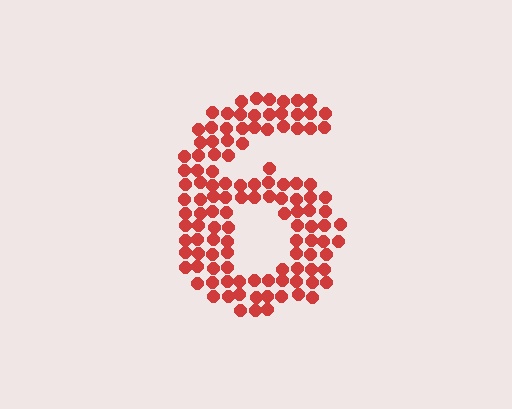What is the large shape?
The large shape is the digit 6.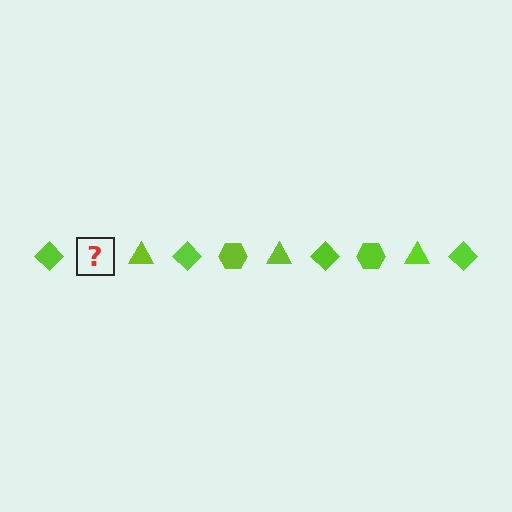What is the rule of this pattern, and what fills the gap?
The rule is that the pattern cycles through diamond, hexagon, triangle shapes in lime. The gap should be filled with a lime hexagon.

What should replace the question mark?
The question mark should be replaced with a lime hexagon.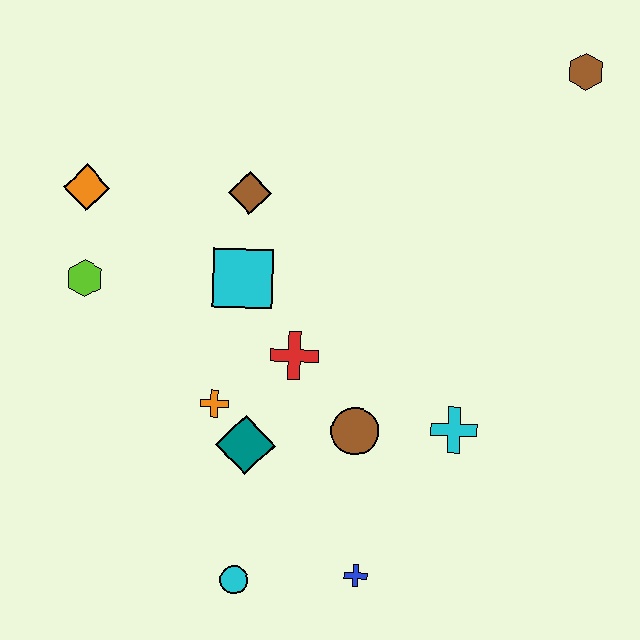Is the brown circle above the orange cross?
No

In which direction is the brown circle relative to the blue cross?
The brown circle is above the blue cross.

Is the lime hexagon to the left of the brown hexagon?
Yes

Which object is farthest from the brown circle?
The brown hexagon is farthest from the brown circle.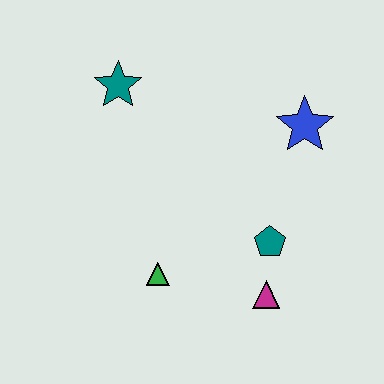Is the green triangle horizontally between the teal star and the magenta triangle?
Yes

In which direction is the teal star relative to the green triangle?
The teal star is above the green triangle.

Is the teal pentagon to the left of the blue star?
Yes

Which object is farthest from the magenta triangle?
The teal star is farthest from the magenta triangle.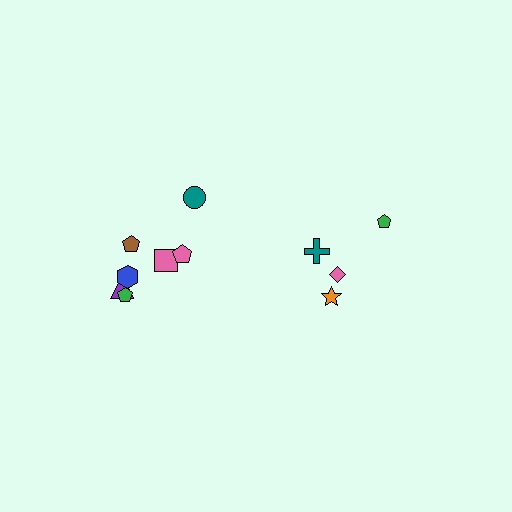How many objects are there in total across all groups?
There are 11 objects.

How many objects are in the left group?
There are 7 objects.